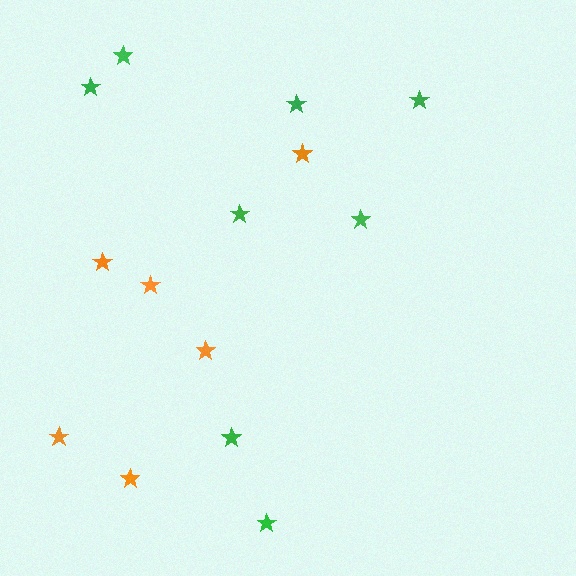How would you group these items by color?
There are 2 groups: one group of green stars (8) and one group of orange stars (6).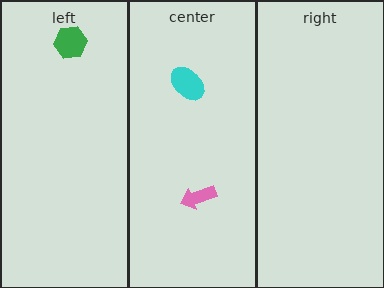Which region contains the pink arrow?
The center region.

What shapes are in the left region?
The green hexagon.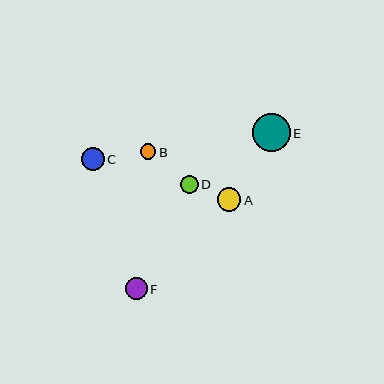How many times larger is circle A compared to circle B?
Circle A is approximately 1.6 times the size of circle B.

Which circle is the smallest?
Circle B is the smallest with a size of approximately 15 pixels.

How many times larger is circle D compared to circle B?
Circle D is approximately 1.2 times the size of circle B.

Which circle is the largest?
Circle E is the largest with a size of approximately 38 pixels.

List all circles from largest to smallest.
From largest to smallest: E, A, C, F, D, B.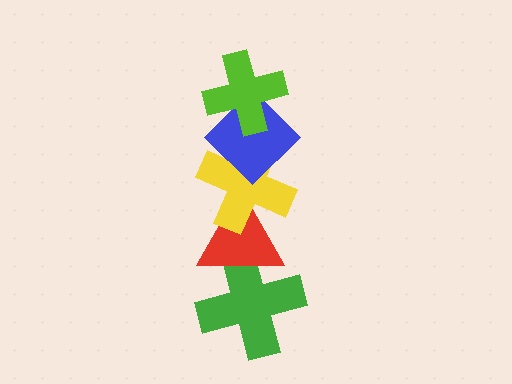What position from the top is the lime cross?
The lime cross is 1st from the top.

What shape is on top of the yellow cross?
The blue diamond is on top of the yellow cross.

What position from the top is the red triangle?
The red triangle is 4th from the top.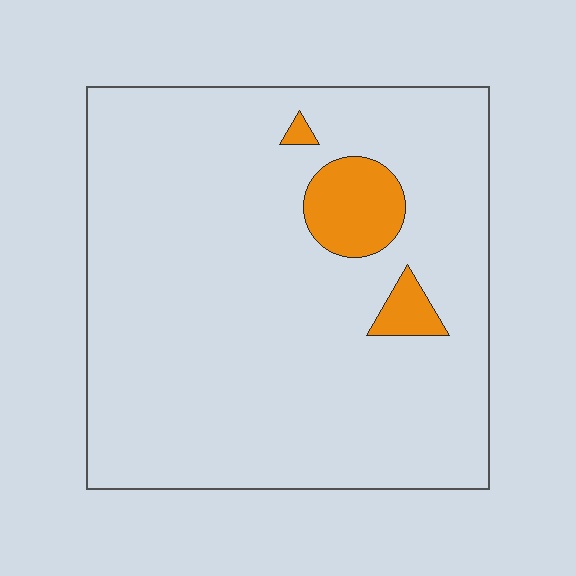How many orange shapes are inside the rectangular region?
3.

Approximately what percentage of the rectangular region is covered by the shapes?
Approximately 5%.